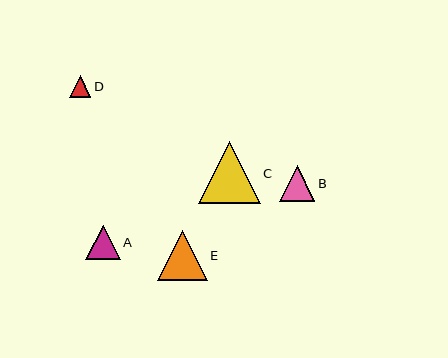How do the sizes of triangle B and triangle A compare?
Triangle B and triangle A are approximately the same size.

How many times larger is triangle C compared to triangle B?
Triangle C is approximately 1.7 times the size of triangle B.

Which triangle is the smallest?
Triangle D is the smallest with a size of approximately 22 pixels.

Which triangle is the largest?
Triangle C is the largest with a size of approximately 62 pixels.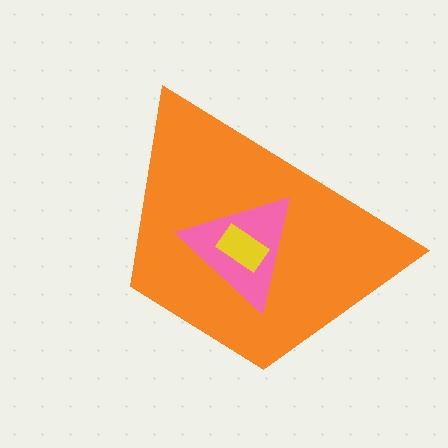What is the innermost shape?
The yellow rectangle.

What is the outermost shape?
The orange trapezoid.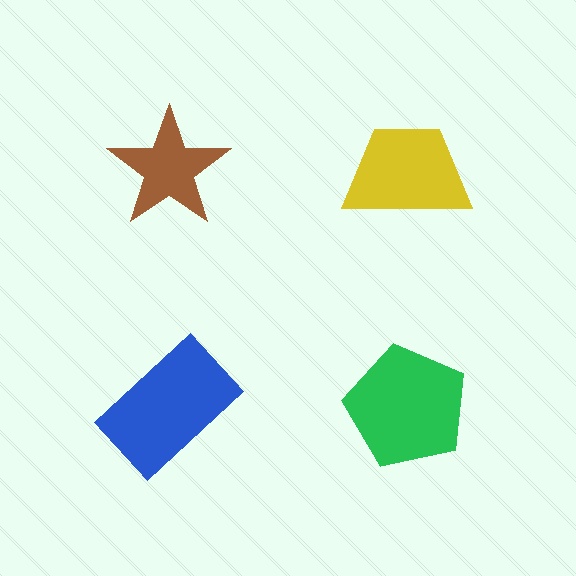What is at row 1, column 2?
A yellow trapezoid.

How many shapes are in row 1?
2 shapes.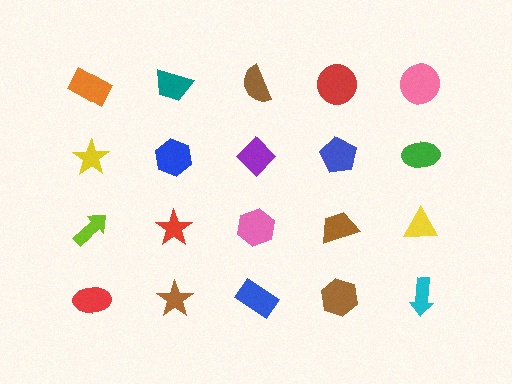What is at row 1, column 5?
A pink circle.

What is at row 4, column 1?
A red ellipse.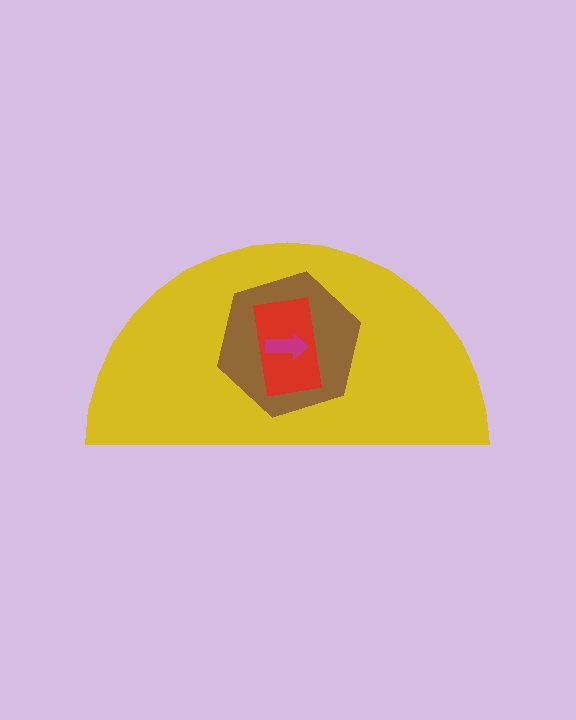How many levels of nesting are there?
4.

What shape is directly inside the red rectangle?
The magenta arrow.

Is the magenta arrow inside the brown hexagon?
Yes.